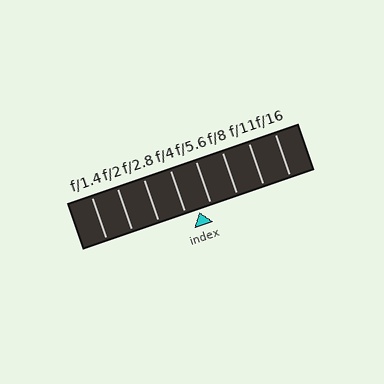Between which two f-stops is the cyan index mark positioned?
The index mark is between f/4 and f/5.6.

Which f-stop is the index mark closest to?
The index mark is closest to f/5.6.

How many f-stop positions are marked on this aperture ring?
There are 8 f-stop positions marked.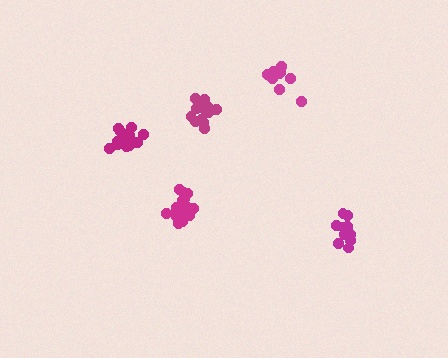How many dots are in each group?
Group 1: 14 dots, Group 2: 13 dots, Group 3: 14 dots, Group 4: 18 dots, Group 5: 12 dots (71 total).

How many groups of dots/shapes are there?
There are 5 groups.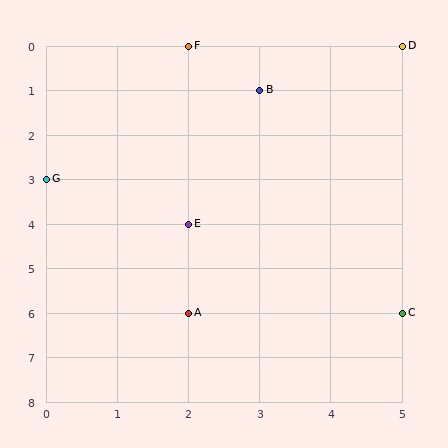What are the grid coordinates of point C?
Point C is at grid coordinates (5, 6).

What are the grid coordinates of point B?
Point B is at grid coordinates (3, 1).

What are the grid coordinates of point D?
Point D is at grid coordinates (5, 0).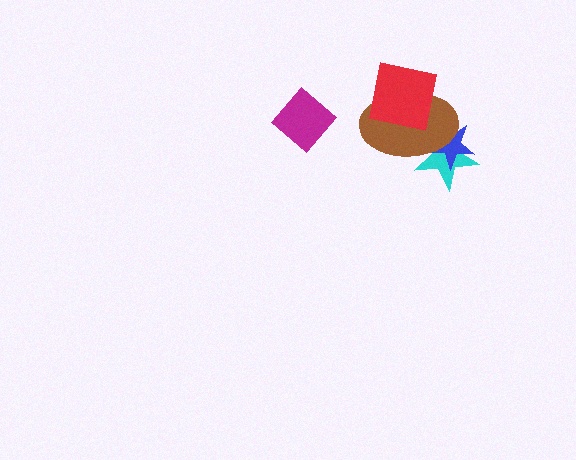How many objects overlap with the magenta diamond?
0 objects overlap with the magenta diamond.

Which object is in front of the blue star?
The brown ellipse is in front of the blue star.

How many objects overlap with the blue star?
2 objects overlap with the blue star.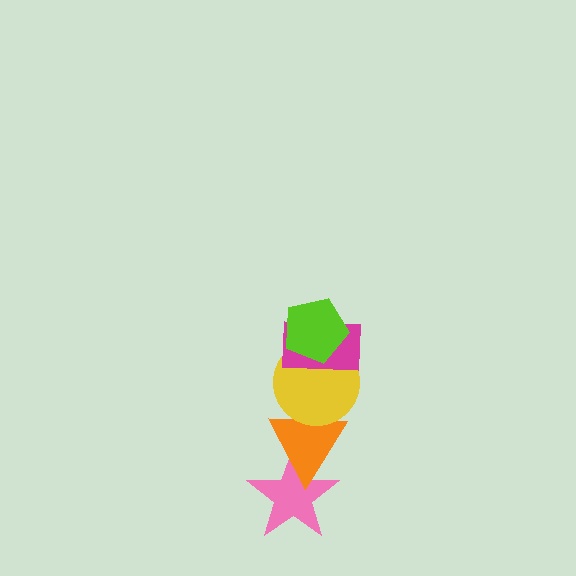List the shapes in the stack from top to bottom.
From top to bottom: the lime pentagon, the magenta rectangle, the yellow circle, the orange triangle, the pink star.